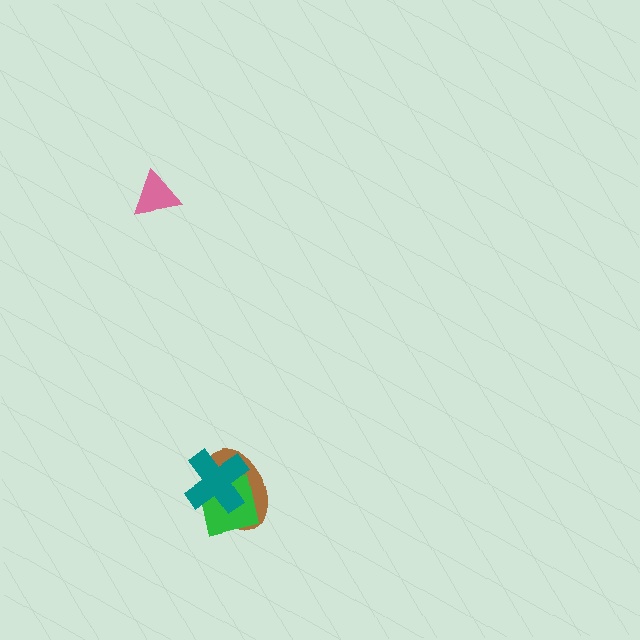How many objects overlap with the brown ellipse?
2 objects overlap with the brown ellipse.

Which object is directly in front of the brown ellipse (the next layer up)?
The green square is directly in front of the brown ellipse.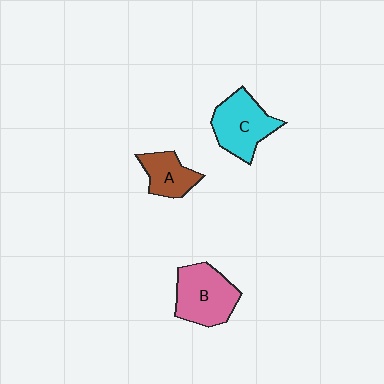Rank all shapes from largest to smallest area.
From largest to smallest: B (pink), C (cyan), A (brown).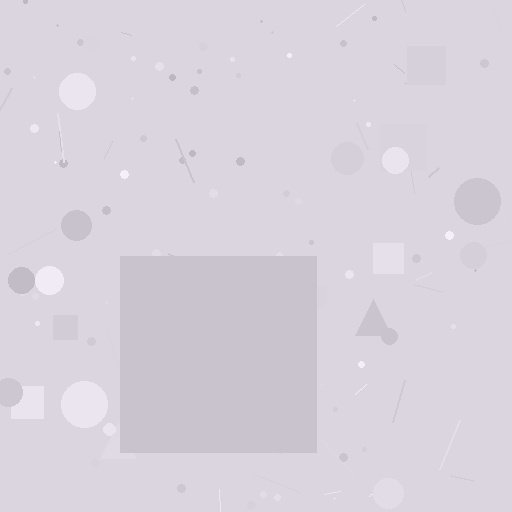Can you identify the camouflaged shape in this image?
The camouflaged shape is a square.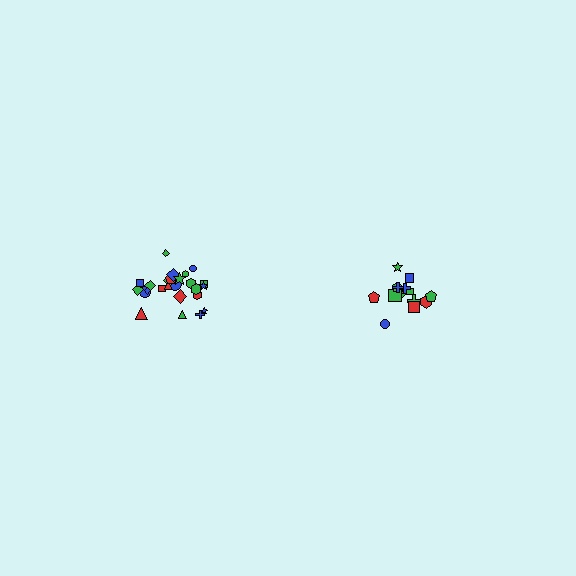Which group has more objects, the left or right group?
The left group.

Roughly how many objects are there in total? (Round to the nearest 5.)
Roughly 40 objects in total.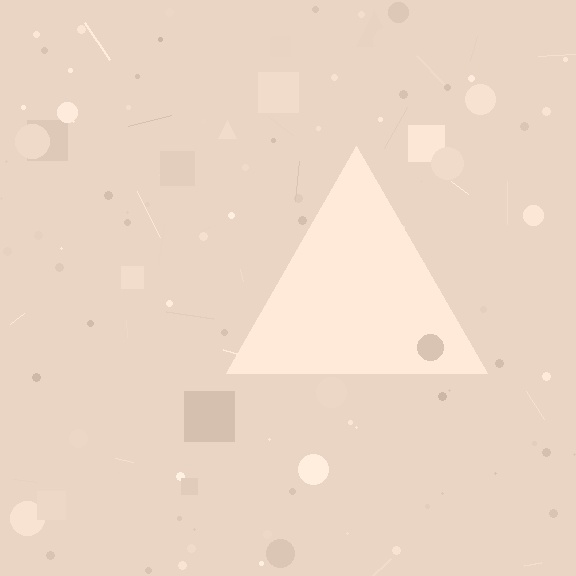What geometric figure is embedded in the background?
A triangle is embedded in the background.